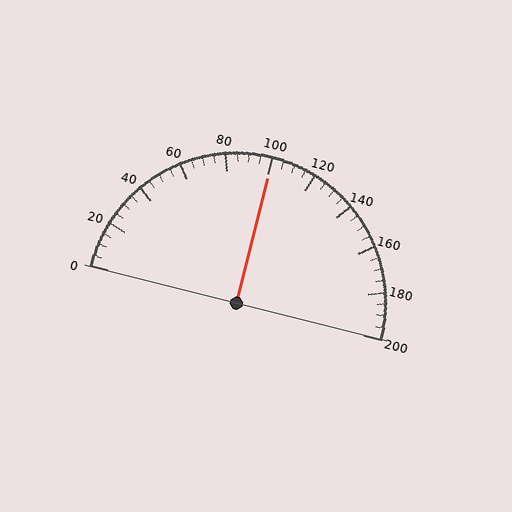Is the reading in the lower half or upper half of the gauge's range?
The reading is in the upper half of the range (0 to 200).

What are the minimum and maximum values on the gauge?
The gauge ranges from 0 to 200.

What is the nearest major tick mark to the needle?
The nearest major tick mark is 100.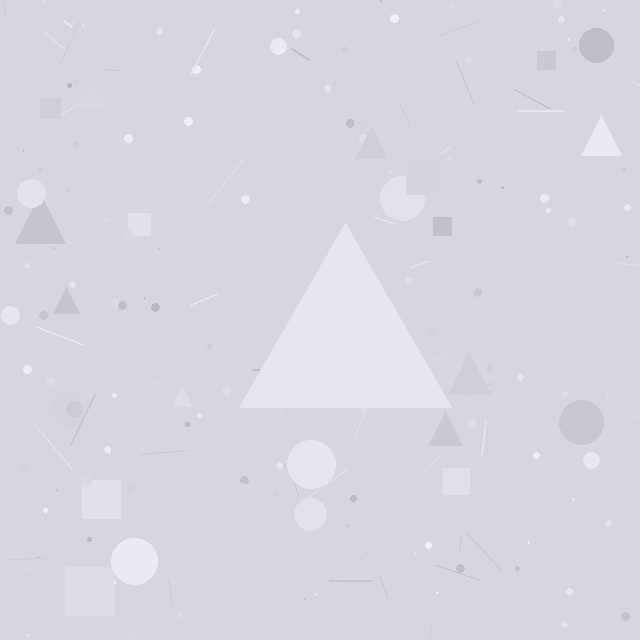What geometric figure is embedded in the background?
A triangle is embedded in the background.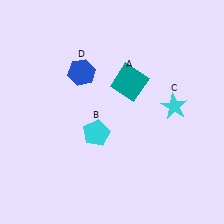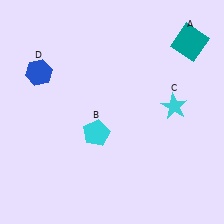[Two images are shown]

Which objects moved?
The objects that moved are: the teal square (A), the blue hexagon (D).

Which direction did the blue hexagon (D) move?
The blue hexagon (D) moved left.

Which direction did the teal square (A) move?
The teal square (A) moved right.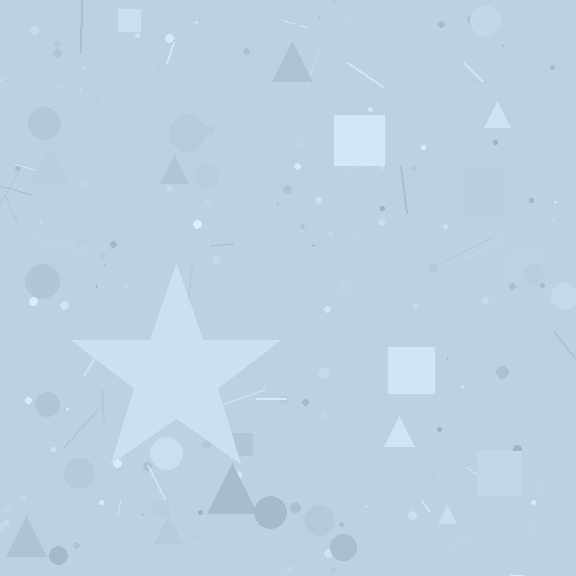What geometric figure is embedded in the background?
A star is embedded in the background.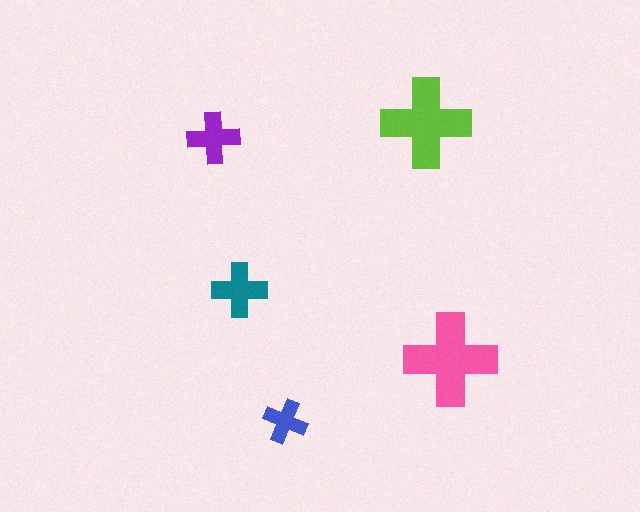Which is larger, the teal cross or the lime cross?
The lime one.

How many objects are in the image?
There are 5 objects in the image.